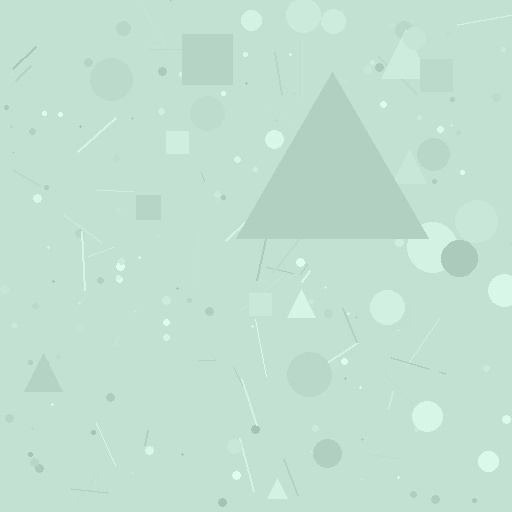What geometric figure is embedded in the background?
A triangle is embedded in the background.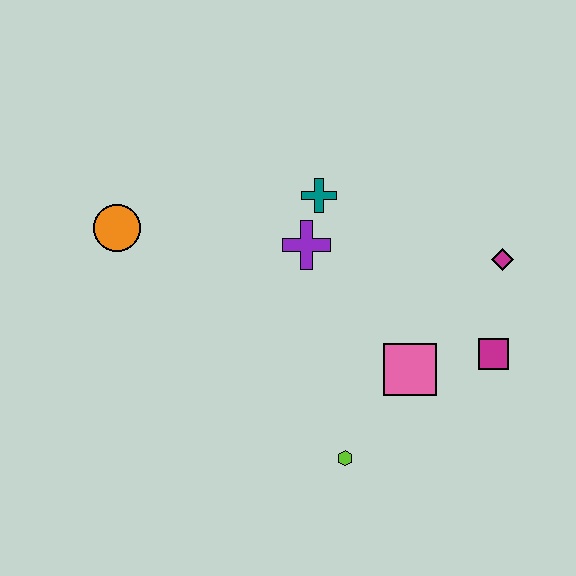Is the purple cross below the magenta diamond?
No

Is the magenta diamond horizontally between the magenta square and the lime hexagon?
No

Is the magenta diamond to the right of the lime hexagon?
Yes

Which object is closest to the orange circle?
The purple cross is closest to the orange circle.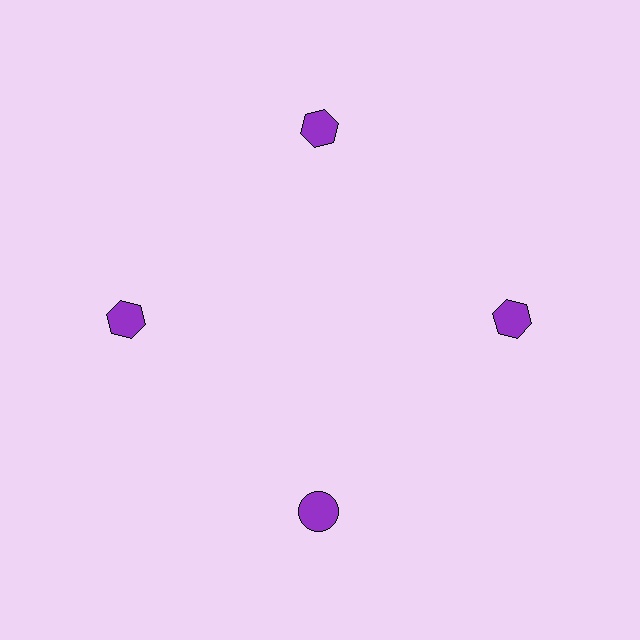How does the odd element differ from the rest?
It has a different shape: circle instead of hexagon.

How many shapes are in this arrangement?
There are 4 shapes arranged in a ring pattern.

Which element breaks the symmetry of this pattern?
The purple circle at roughly the 6 o'clock position breaks the symmetry. All other shapes are purple hexagons.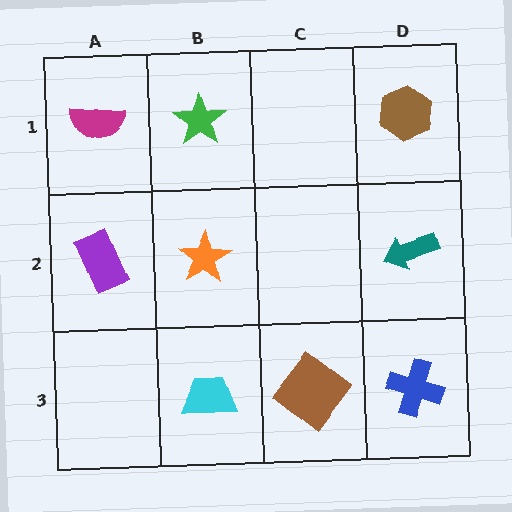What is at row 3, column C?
A brown diamond.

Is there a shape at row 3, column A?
No, that cell is empty.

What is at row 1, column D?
A brown hexagon.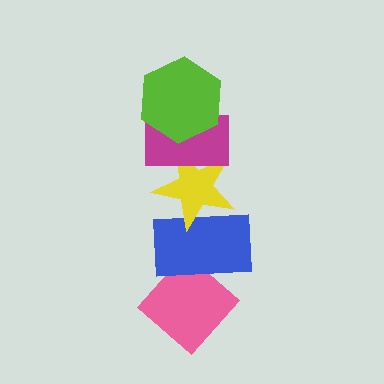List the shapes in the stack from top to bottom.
From top to bottom: the lime hexagon, the magenta rectangle, the yellow star, the blue rectangle, the pink diamond.